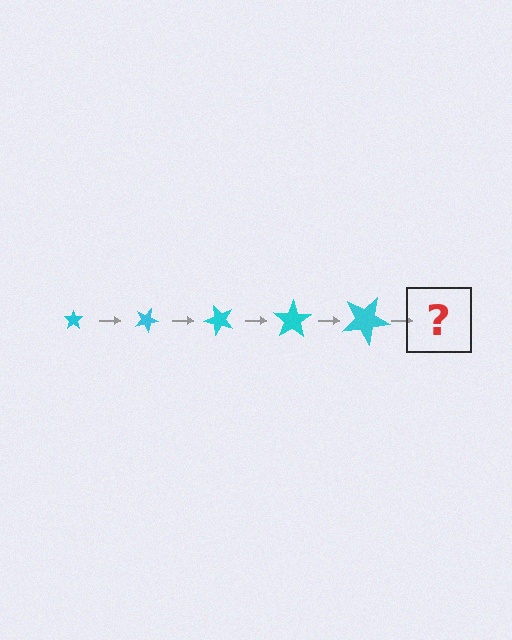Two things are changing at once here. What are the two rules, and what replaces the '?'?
The two rules are that the star grows larger each step and it rotates 25 degrees each step. The '?' should be a star, larger than the previous one and rotated 125 degrees from the start.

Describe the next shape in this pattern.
It should be a star, larger than the previous one and rotated 125 degrees from the start.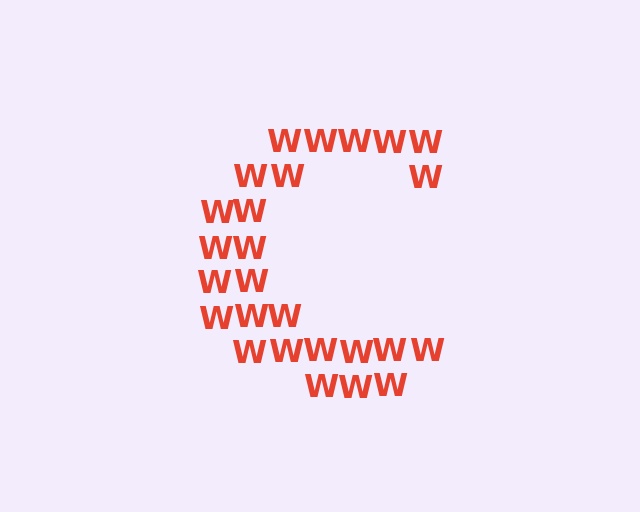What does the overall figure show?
The overall figure shows the letter C.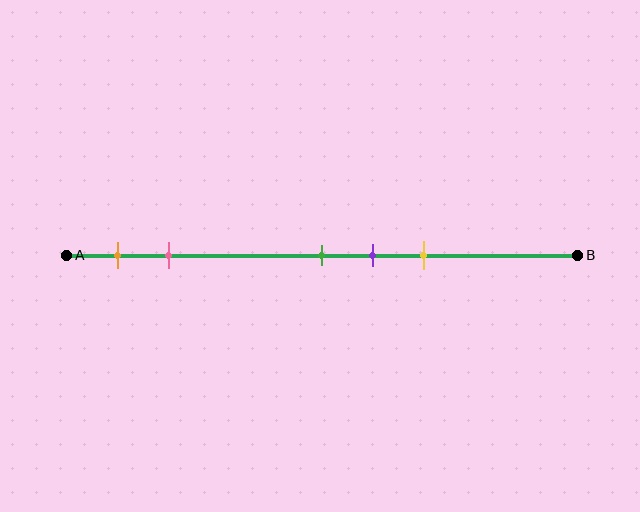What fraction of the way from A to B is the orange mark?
The orange mark is approximately 10% (0.1) of the way from A to B.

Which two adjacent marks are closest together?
The green and purple marks are the closest adjacent pair.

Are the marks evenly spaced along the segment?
No, the marks are not evenly spaced.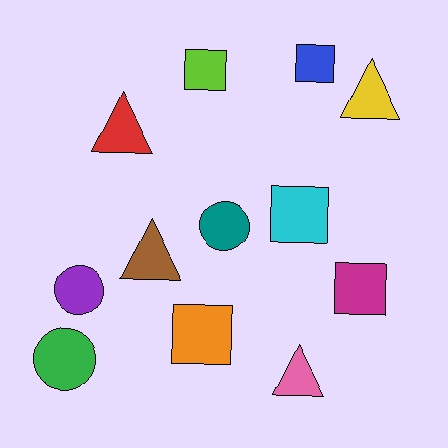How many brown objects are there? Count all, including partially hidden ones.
There is 1 brown object.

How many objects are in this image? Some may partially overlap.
There are 12 objects.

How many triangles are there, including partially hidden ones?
There are 4 triangles.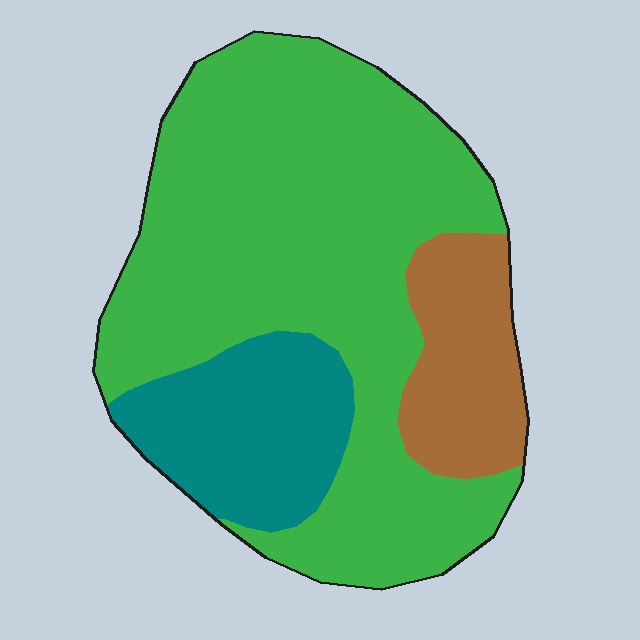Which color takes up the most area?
Green, at roughly 65%.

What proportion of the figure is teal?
Teal takes up about one fifth (1/5) of the figure.